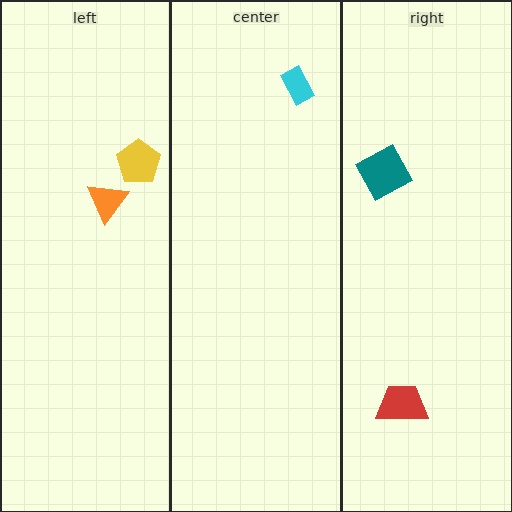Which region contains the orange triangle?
The left region.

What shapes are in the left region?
The yellow pentagon, the orange triangle.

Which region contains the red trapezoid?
The right region.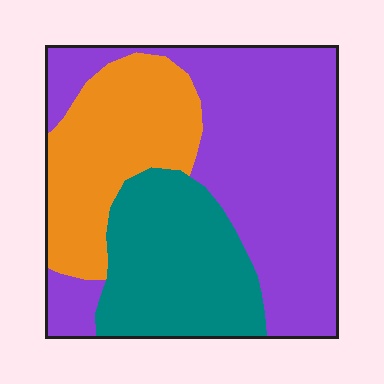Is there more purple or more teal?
Purple.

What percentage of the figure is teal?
Teal covers 26% of the figure.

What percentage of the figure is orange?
Orange takes up about one quarter (1/4) of the figure.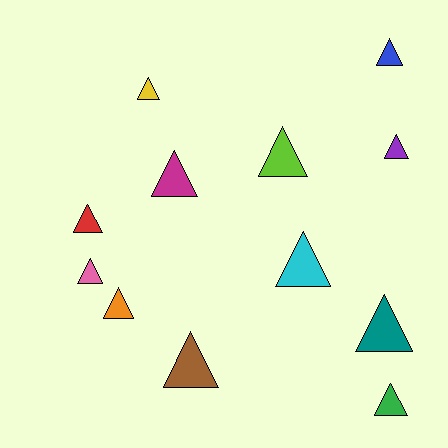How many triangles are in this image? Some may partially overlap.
There are 12 triangles.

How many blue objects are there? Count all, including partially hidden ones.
There is 1 blue object.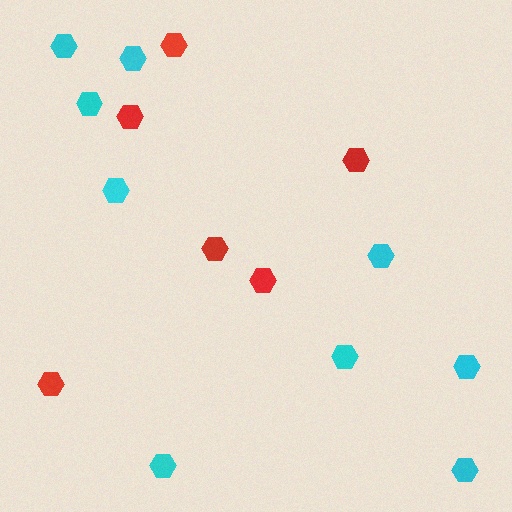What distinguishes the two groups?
There are 2 groups: one group of red hexagons (6) and one group of cyan hexagons (9).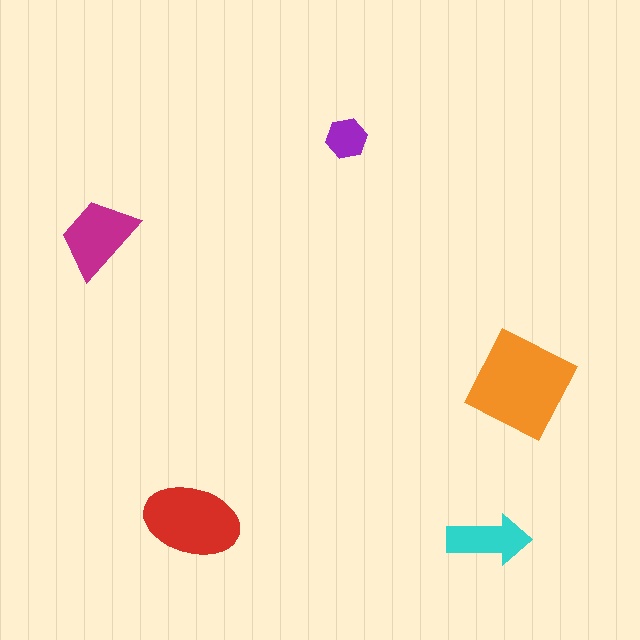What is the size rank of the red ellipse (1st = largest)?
2nd.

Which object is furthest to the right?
The orange diamond is rightmost.